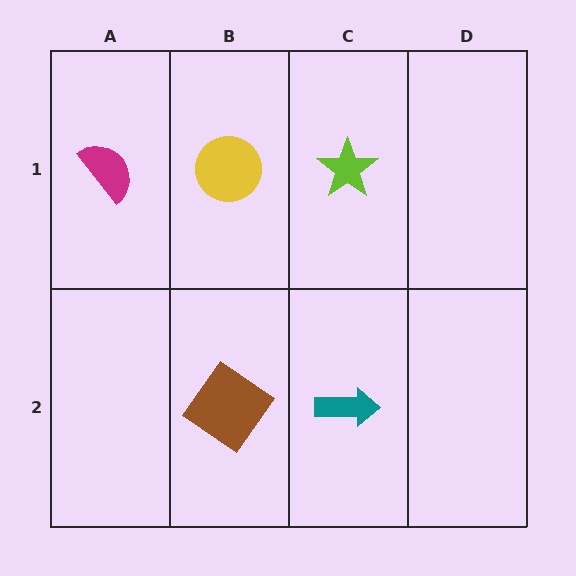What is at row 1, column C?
A lime star.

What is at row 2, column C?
A teal arrow.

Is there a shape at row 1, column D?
No, that cell is empty.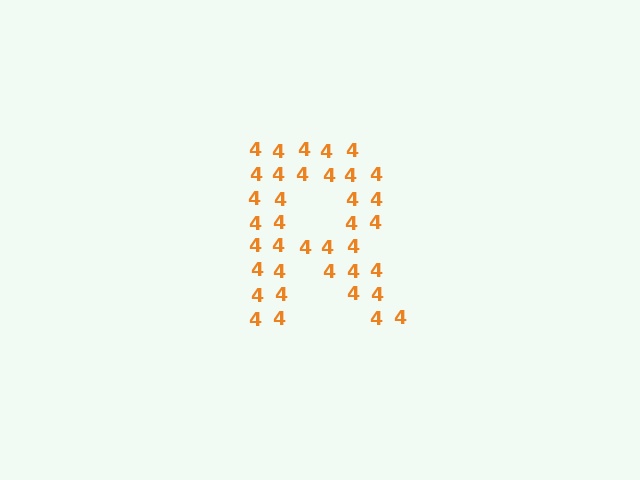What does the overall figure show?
The overall figure shows the letter R.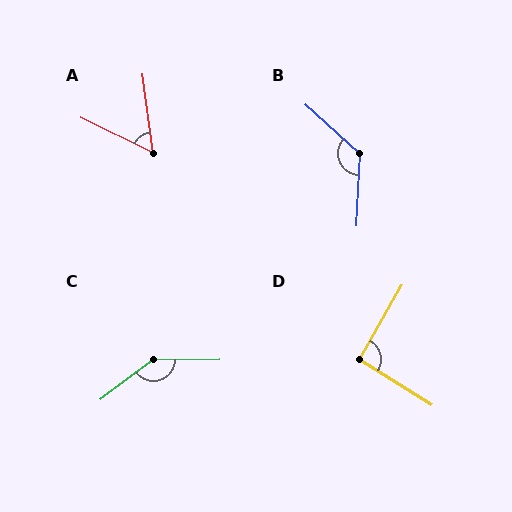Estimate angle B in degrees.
Approximately 129 degrees.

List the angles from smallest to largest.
A (56°), D (92°), B (129°), C (143°).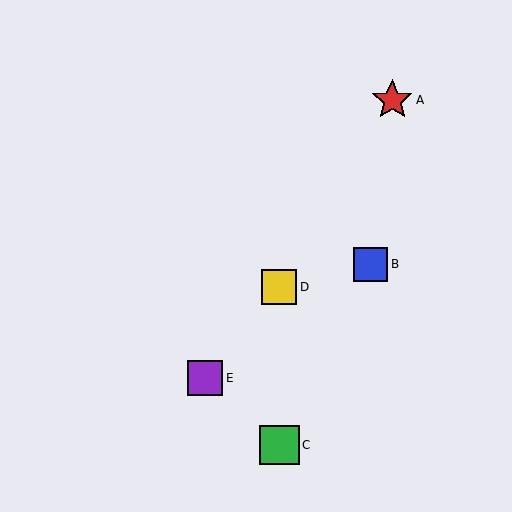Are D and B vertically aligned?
No, D is at x≈279 and B is at x≈371.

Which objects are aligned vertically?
Objects C, D are aligned vertically.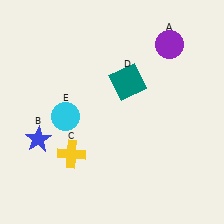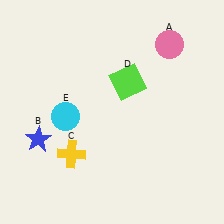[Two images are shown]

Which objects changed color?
A changed from purple to pink. D changed from teal to lime.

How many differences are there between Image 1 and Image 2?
There are 2 differences between the two images.